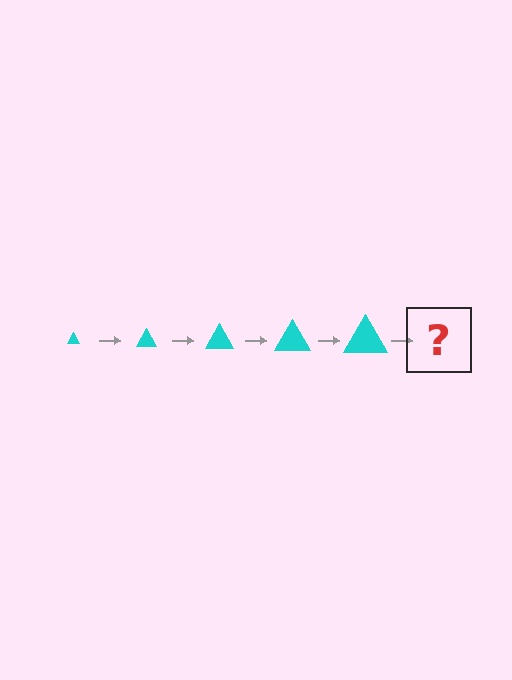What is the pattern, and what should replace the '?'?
The pattern is that the triangle gets progressively larger each step. The '?' should be a cyan triangle, larger than the previous one.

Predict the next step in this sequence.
The next step is a cyan triangle, larger than the previous one.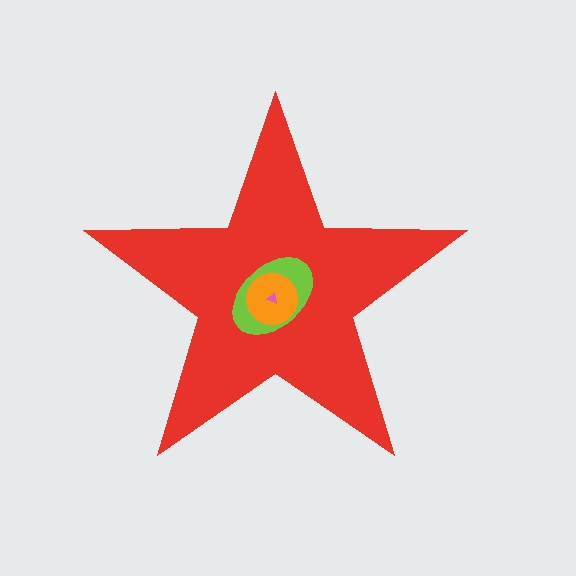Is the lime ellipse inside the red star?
Yes.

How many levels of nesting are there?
4.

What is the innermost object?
The pink triangle.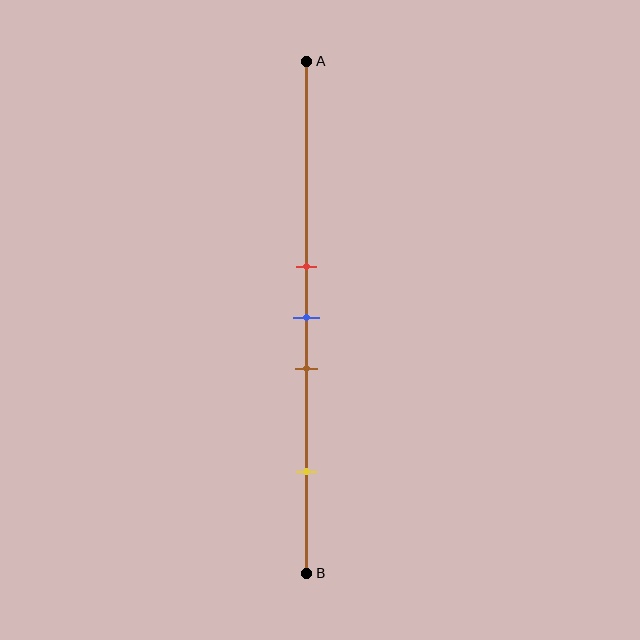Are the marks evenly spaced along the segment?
No, the marks are not evenly spaced.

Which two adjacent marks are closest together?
The red and blue marks are the closest adjacent pair.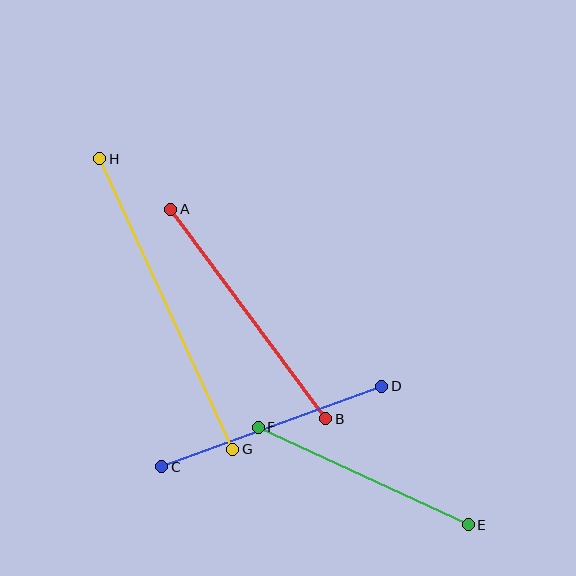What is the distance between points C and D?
The distance is approximately 235 pixels.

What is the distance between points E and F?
The distance is approximately 231 pixels.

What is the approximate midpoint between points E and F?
The midpoint is at approximately (363, 476) pixels.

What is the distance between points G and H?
The distance is approximately 320 pixels.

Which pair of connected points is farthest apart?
Points G and H are farthest apart.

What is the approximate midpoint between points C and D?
The midpoint is at approximately (272, 427) pixels.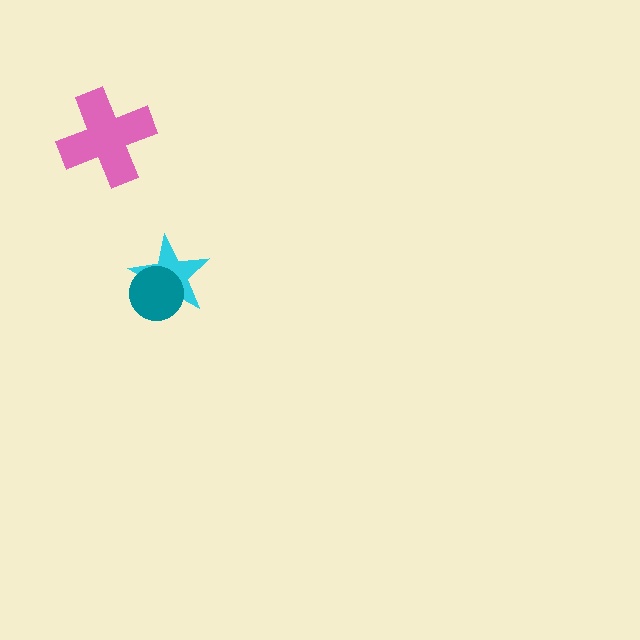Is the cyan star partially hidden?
Yes, it is partially covered by another shape.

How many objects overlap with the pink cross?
0 objects overlap with the pink cross.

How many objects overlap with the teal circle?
1 object overlaps with the teal circle.